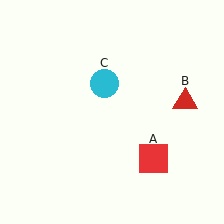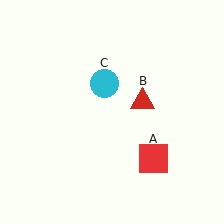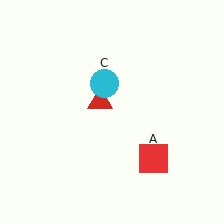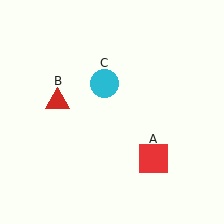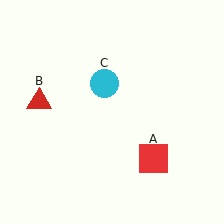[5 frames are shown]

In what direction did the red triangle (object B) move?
The red triangle (object B) moved left.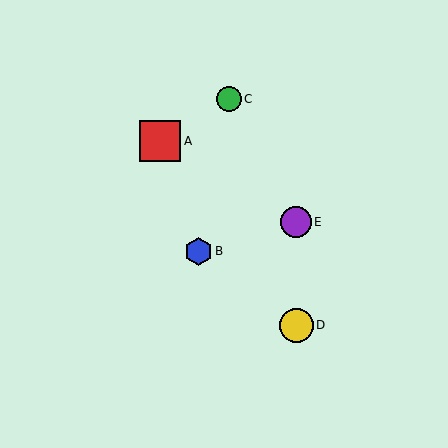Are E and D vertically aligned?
Yes, both are at x≈296.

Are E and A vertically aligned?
No, E is at x≈296 and A is at x≈160.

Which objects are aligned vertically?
Objects D, E are aligned vertically.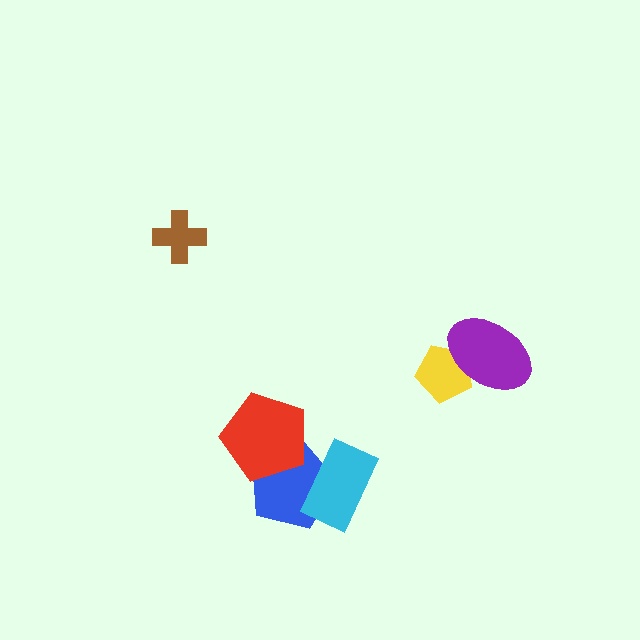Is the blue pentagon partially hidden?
Yes, it is partially covered by another shape.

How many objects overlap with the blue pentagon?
2 objects overlap with the blue pentagon.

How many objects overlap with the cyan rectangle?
1 object overlaps with the cyan rectangle.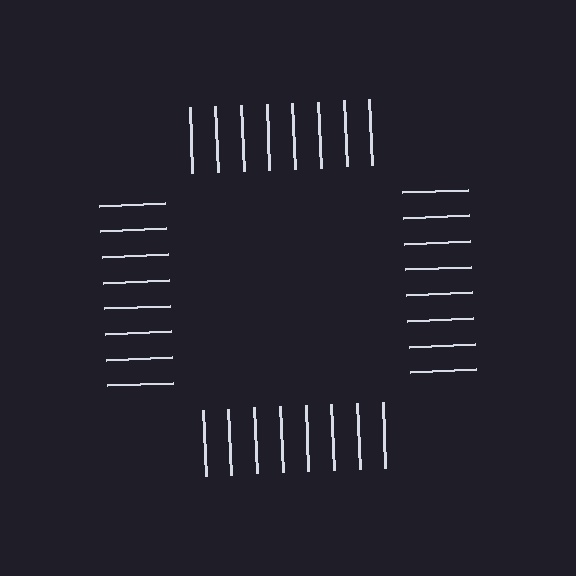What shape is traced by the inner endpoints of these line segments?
An illusory square — the line segments terminate on its edges but no continuous stroke is drawn.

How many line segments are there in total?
32 — 8 along each of the 4 edges.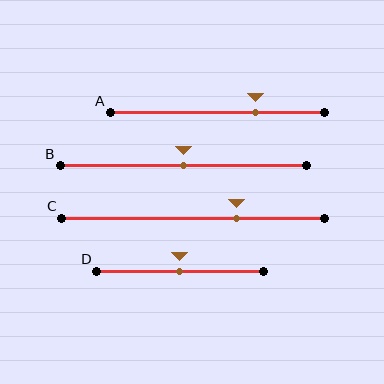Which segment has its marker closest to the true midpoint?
Segment B has its marker closest to the true midpoint.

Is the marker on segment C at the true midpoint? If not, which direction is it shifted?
No, the marker on segment C is shifted to the right by about 16% of the segment length.